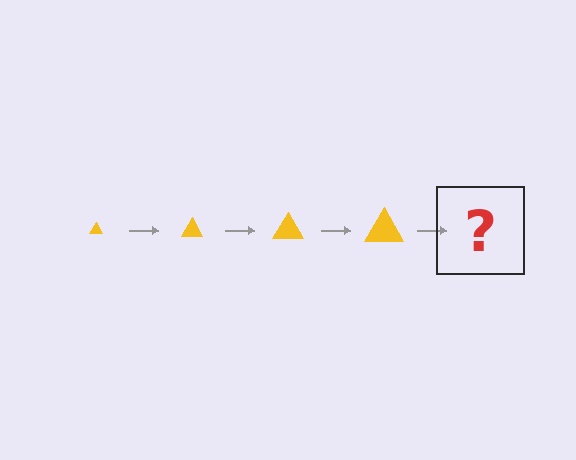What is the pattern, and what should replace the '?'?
The pattern is that the triangle gets progressively larger each step. The '?' should be a yellow triangle, larger than the previous one.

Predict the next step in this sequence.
The next step is a yellow triangle, larger than the previous one.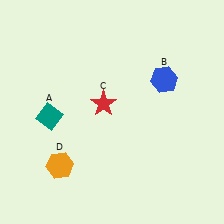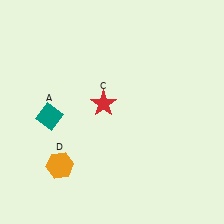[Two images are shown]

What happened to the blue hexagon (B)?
The blue hexagon (B) was removed in Image 2. It was in the top-right area of Image 1.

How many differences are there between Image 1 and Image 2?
There is 1 difference between the two images.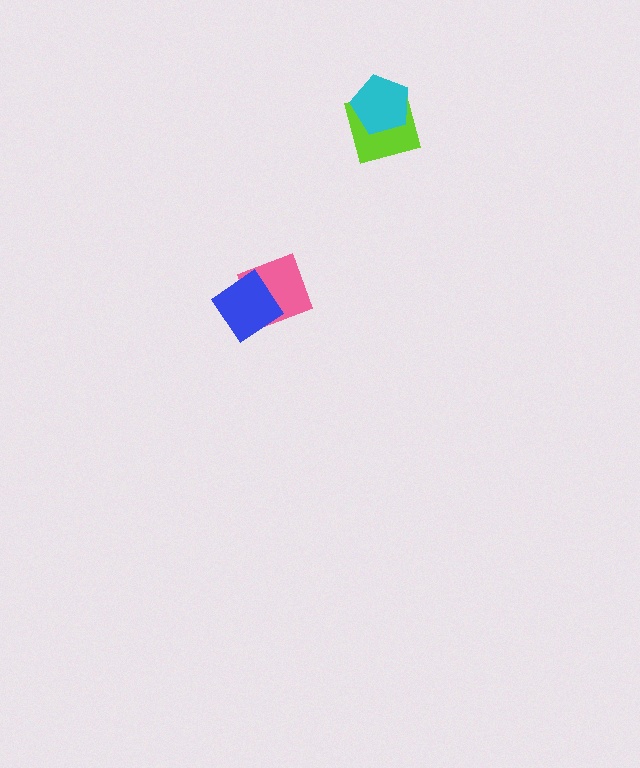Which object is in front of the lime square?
The cyan pentagon is in front of the lime square.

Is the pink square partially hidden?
Yes, it is partially covered by another shape.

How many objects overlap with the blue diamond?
1 object overlaps with the blue diamond.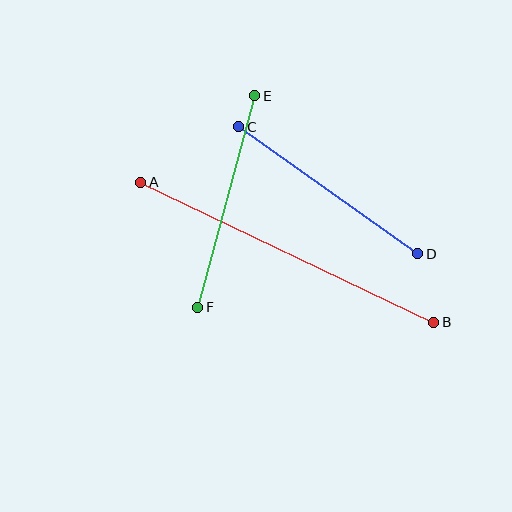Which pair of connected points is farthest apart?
Points A and B are farthest apart.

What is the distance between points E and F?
The distance is approximately 219 pixels.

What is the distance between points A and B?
The distance is approximately 325 pixels.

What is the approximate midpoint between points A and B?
The midpoint is at approximately (287, 252) pixels.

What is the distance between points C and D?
The distance is approximately 219 pixels.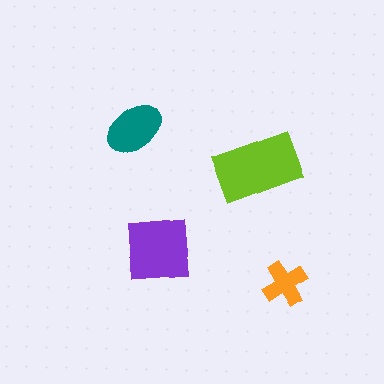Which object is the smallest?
The orange cross.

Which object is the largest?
The lime rectangle.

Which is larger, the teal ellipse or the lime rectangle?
The lime rectangle.